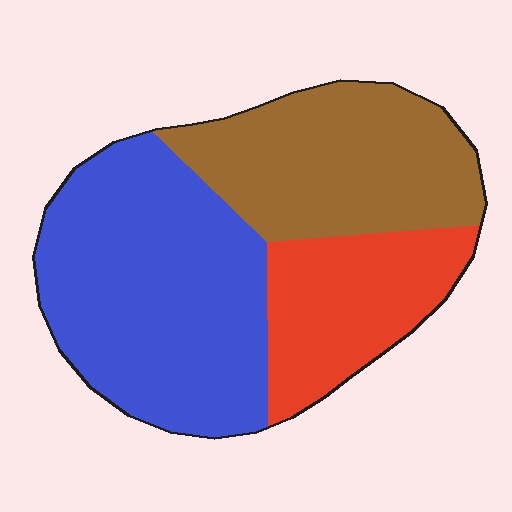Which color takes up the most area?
Blue, at roughly 45%.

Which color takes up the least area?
Red, at roughly 20%.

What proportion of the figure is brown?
Brown takes up about one third (1/3) of the figure.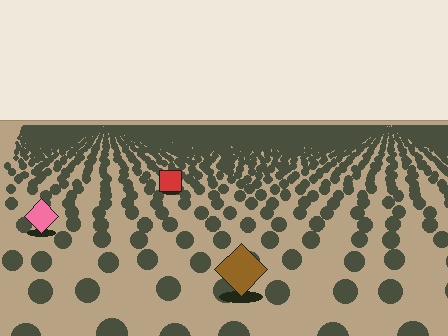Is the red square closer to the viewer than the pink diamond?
No. The pink diamond is closer — you can tell from the texture gradient: the ground texture is coarser near it.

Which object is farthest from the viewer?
The red square is farthest from the viewer. It appears smaller and the ground texture around it is denser.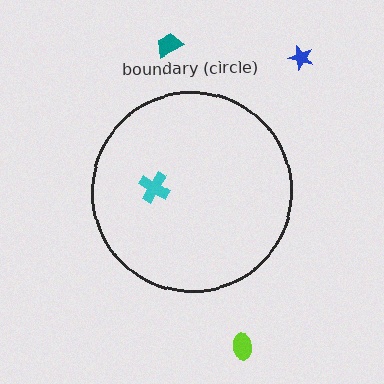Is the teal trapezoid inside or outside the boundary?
Outside.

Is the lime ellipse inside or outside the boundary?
Outside.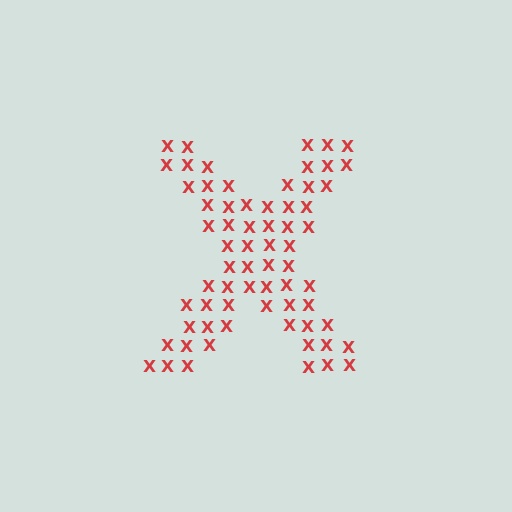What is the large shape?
The large shape is the letter X.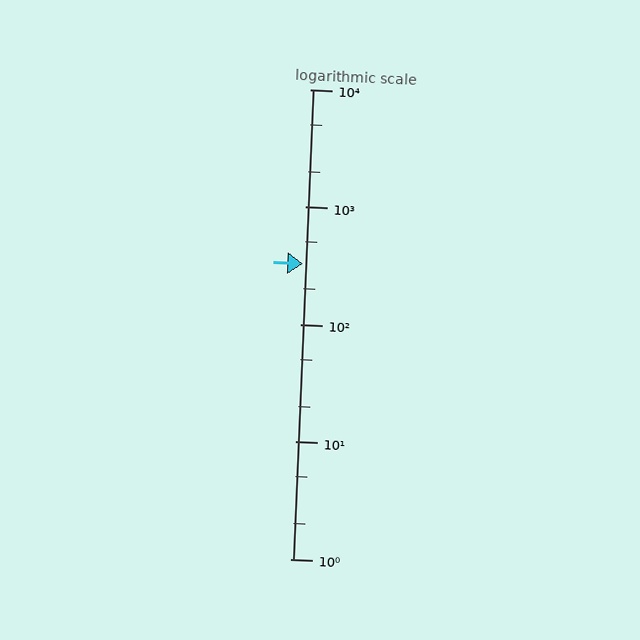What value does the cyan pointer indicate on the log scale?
The pointer indicates approximately 330.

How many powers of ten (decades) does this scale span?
The scale spans 4 decades, from 1 to 10000.